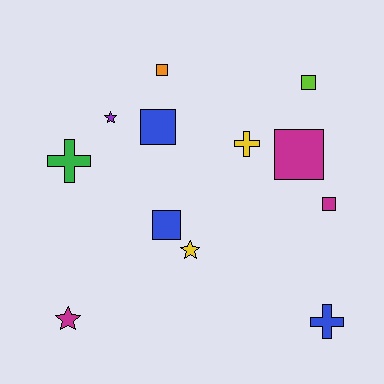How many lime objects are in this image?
There is 1 lime object.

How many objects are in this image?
There are 12 objects.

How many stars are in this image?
There are 3 stars.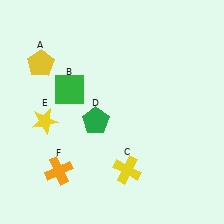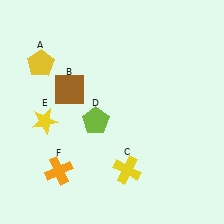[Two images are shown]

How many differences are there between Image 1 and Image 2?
There are 2 differences between the two images.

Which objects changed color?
B changed from green to brown. D changed from green to lime.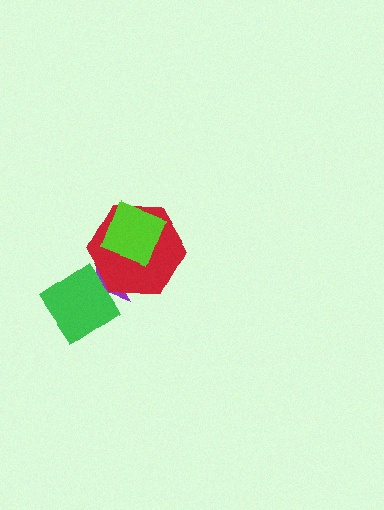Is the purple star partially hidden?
Yes, it is partially covered by another shape.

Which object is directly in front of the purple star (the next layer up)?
The red hexagon is directly in front of the purple star.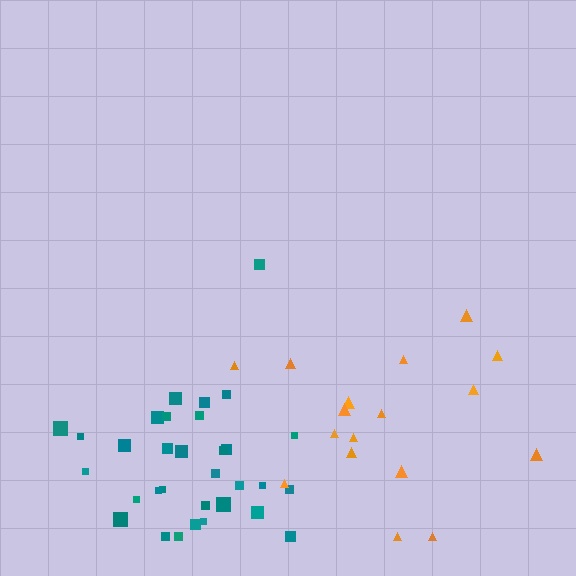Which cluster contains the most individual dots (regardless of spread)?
Teal (32).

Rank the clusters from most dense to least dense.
teal, orange.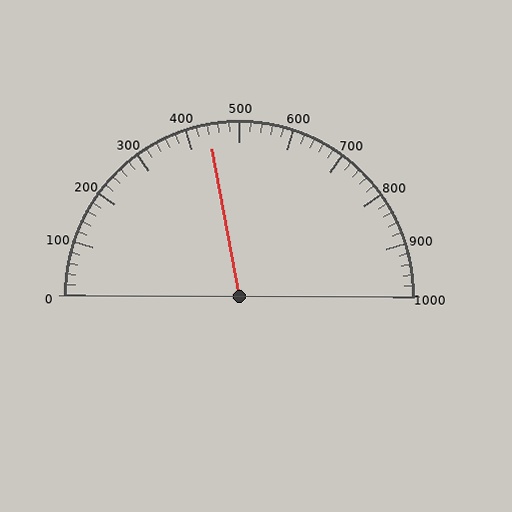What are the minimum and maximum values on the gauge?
The gauge ranges from 0 to 1000.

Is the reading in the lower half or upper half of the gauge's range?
The reading is in the lower half of the range (0 to 1000).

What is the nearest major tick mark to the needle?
The nearest major tick mark is 400.